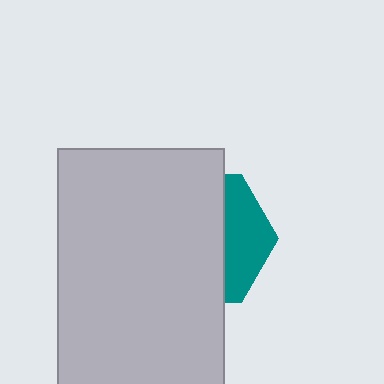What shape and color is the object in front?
The object in front is a light gray rectangle.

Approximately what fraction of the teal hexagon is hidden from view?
Roughly 69% of the teal hexagon is hidden behind the light gray rectangle.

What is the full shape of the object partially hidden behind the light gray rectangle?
The partially hidden object is a teal hexagon.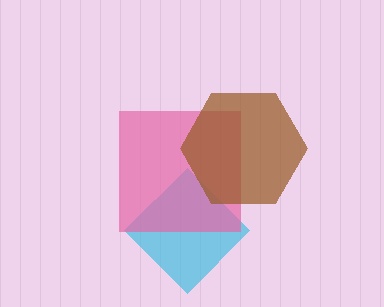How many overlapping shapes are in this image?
There are 3 overlapping shapes in the image.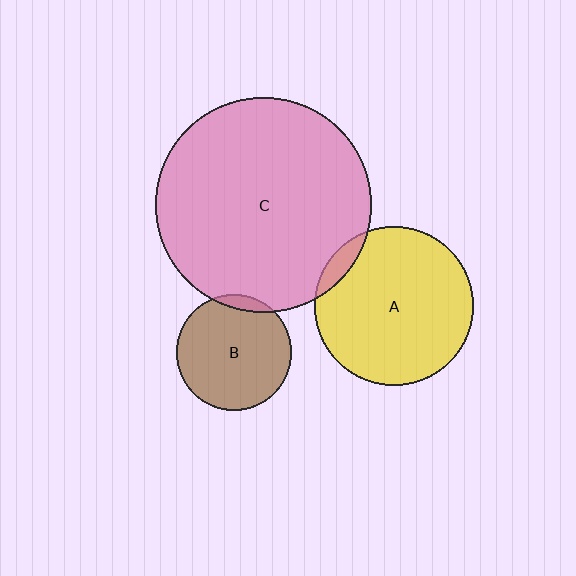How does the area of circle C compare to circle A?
Approximately 1.8 times.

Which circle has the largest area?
Circle C (pink).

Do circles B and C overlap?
Yes.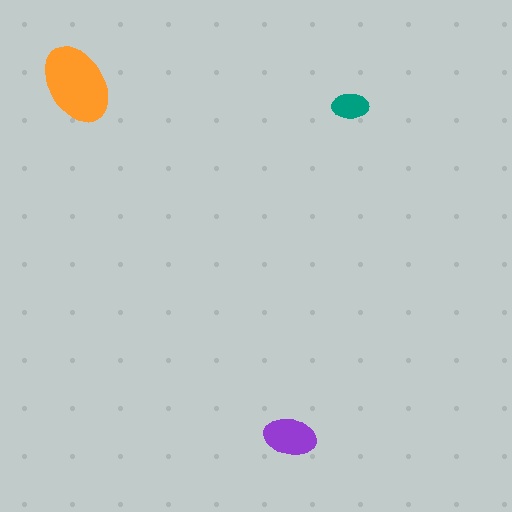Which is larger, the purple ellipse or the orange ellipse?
The orange one.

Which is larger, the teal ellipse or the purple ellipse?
The purple one.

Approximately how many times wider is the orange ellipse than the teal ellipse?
About 2 times wider.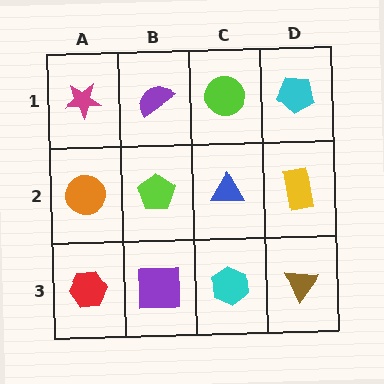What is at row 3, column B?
A purple square.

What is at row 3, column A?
A red hexagon.